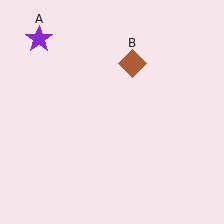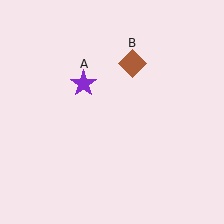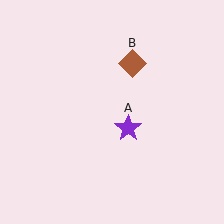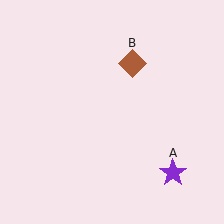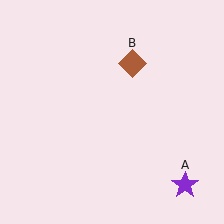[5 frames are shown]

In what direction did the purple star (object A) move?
The purple star (object A) moved down and to the right.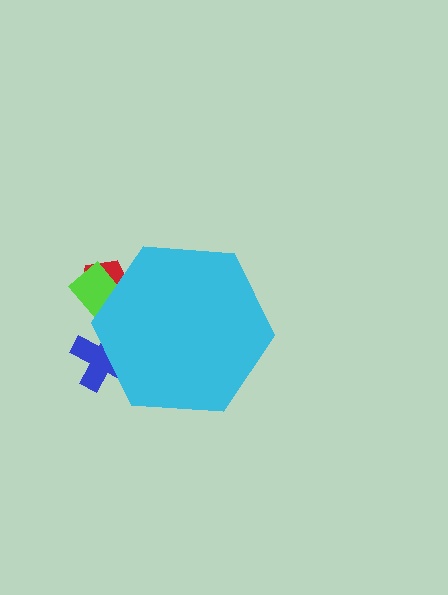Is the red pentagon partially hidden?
Yes, the red pentagon is partially hidden behind the cyan hexagon.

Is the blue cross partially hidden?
Yes, the blue cross is partially hidden behind the cyan hexagon.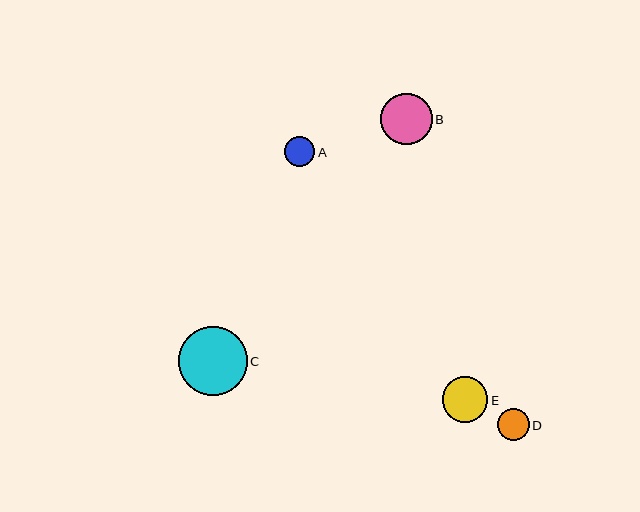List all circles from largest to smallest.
From largest to smallest: C, B, E, D, A.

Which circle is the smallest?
Circle A is the smallest with a size of approximately 31 pixels.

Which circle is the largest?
Circle C is the largest with a size of approximately 69 pixels.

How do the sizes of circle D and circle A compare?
Circle D and circle A are approximately the same size.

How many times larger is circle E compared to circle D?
Circle E is approximately 1.4 times the size of circle D.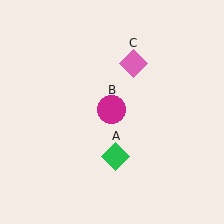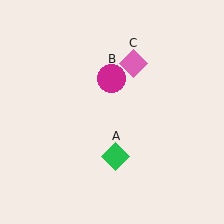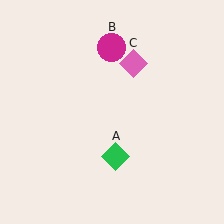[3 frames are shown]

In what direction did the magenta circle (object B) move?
The magenta circle (object B) moved up.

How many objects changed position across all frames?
1 object changed position: magenta circle (object B).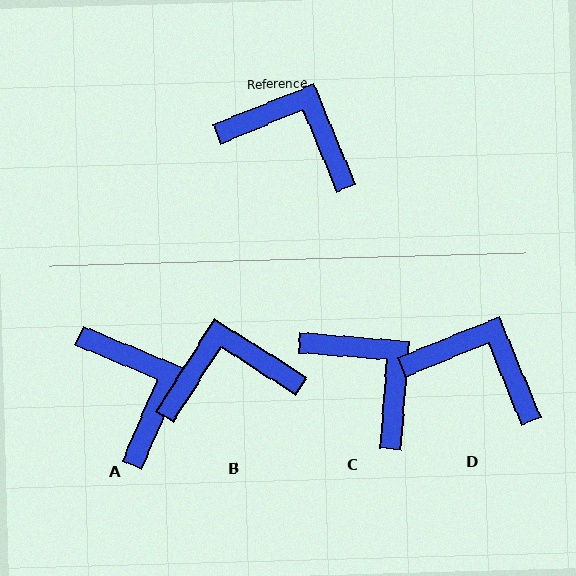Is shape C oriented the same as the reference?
No, it is off by about 27 degrees.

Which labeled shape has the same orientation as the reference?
D.